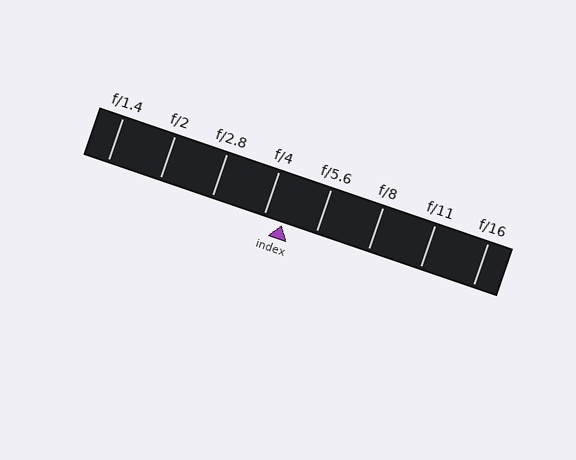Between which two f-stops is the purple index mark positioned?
The index mark is between f/4 and f/5.6.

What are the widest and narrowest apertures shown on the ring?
The widest aperture shown is f/1.4 and the narrowest is f/16.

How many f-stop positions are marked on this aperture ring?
There are 8 f-stop positions marked.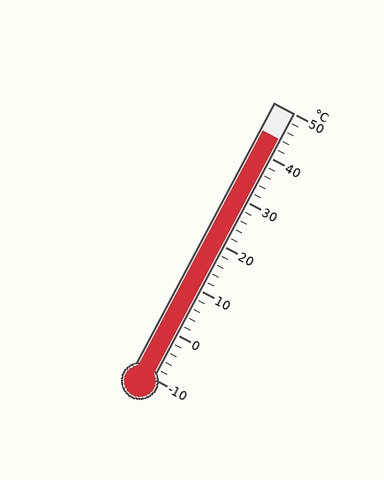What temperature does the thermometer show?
The thermometer shows approximately 44°C.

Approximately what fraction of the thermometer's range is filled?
The thermometer is filled to approximately 90% of its range.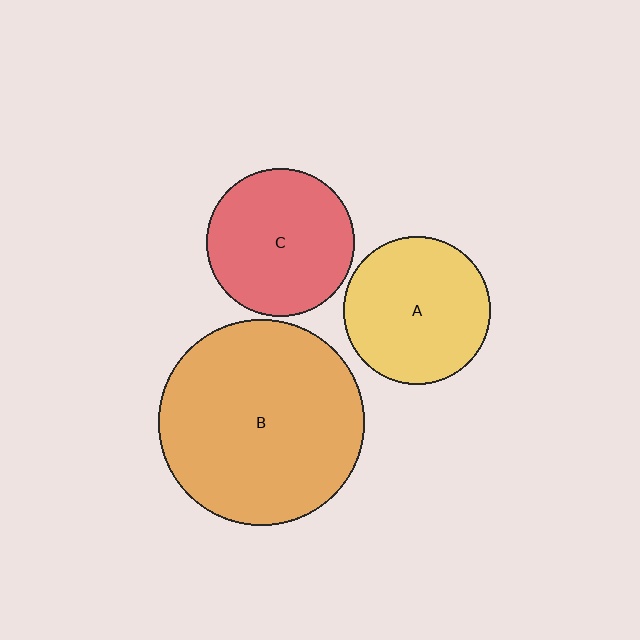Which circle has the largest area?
Circle B (orange).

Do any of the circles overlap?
No, none of the circles overlap.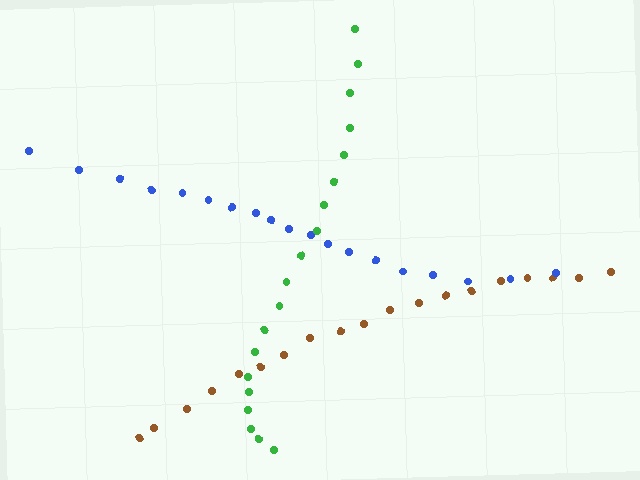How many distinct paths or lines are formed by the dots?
There are 3 distinct paths.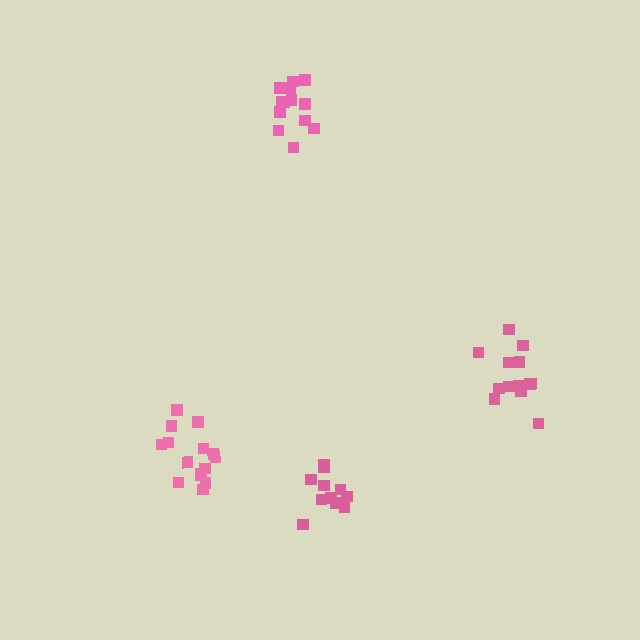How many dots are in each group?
Group 1: 11 dots, Group 2: 16 dots, Group 3: 14 dots, Group 4: 13 dots (54 total).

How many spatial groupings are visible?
There are 4 spatial groupings.